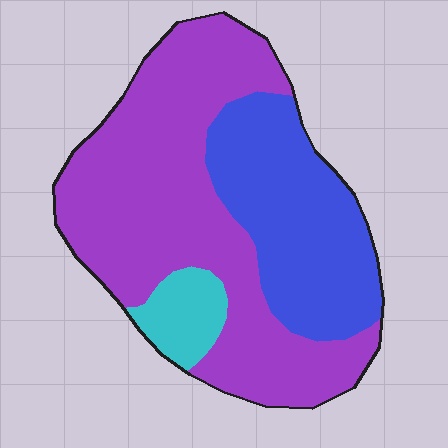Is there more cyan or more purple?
Purple.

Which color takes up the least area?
Cyan, at roughly 10%.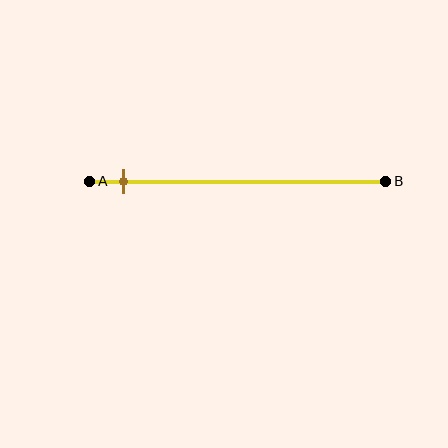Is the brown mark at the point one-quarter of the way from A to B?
No, the mark is at about 10% from A, not at the 25% one-quarter point.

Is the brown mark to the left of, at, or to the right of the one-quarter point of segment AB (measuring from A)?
The brown mark is to the left of the one-quarter point of segment AB.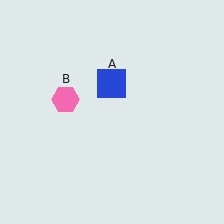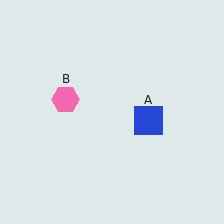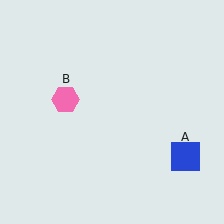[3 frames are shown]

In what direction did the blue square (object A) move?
The blue square (object A) moved down and to the right.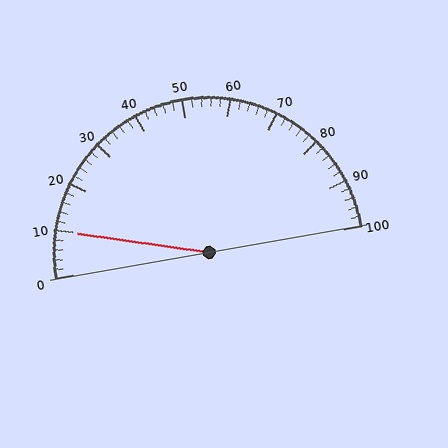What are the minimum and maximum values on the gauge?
The gauge ranges from 0 to 100.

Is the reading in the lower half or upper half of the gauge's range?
The reading is in the lower half of the range (0 to 100).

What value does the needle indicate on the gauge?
The needle indicates approximately 10.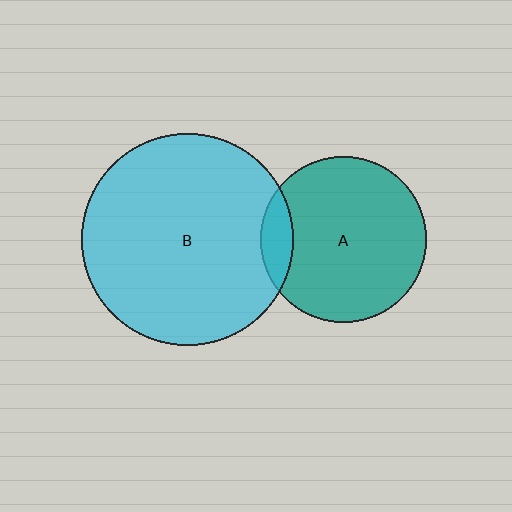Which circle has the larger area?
Circle B (cyan).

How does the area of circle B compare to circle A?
Approximately 1.6 times.